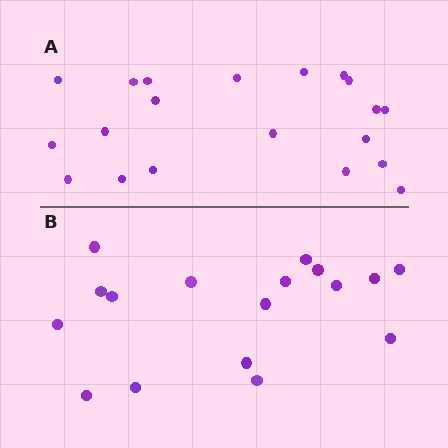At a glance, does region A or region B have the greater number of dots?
Region A (the top region) has more dots.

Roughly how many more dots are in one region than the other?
Region A has just a few more — roughly 2 or 3 more dots than region B.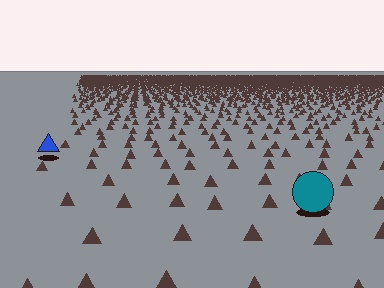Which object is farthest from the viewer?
The blue triangle is farthest from the viewer. It appears smaller and the ground texture around it is denser.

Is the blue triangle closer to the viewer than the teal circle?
No. The teal circle is closer — you can tell from the texture gradient: the ground texture is coarser near it.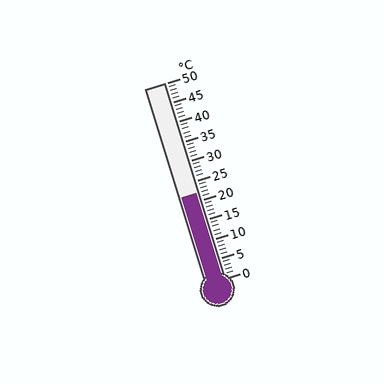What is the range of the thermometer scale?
The thermometer scale ranges from 0°C to 50°C.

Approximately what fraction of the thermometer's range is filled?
The thermometer is filled to approximately 45% of its range.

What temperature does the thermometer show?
The thermometer shows approximately 22°C.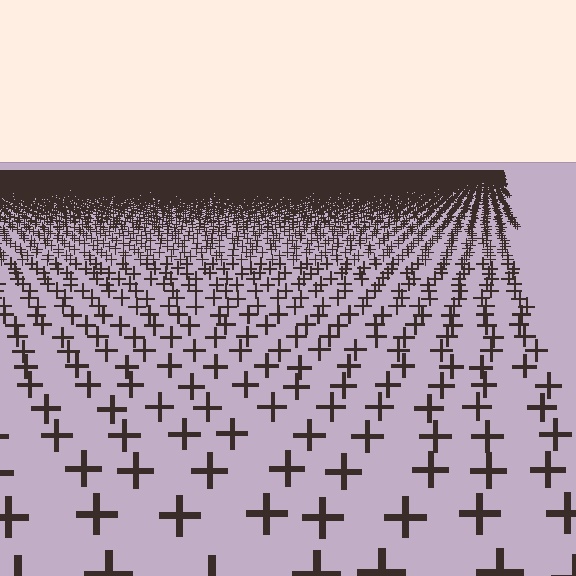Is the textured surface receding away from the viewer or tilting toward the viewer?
The surface is receding away from the viewer. Texture elements get smaller and denser toward the top.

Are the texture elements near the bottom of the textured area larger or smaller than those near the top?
Larger. Near the bottom, elements are closer to the viewer and appear at a bigger on-screen size.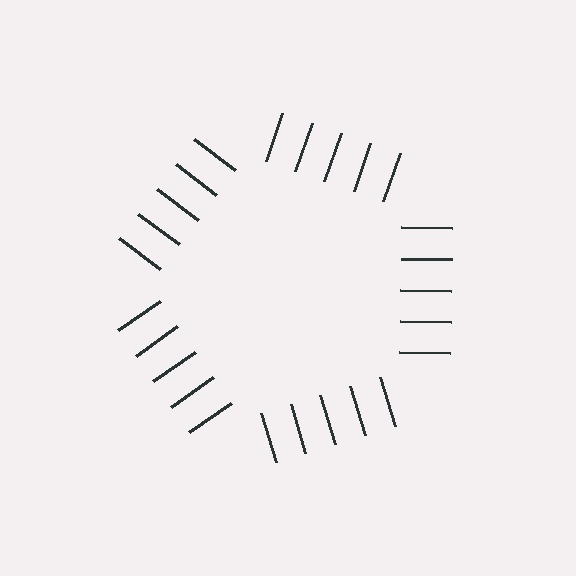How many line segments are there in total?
25 — 5 along each of the 5 edges.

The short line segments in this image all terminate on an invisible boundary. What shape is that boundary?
An illusory pentagon — the line segments terminate on its edges but no continuous stroke is drawn.